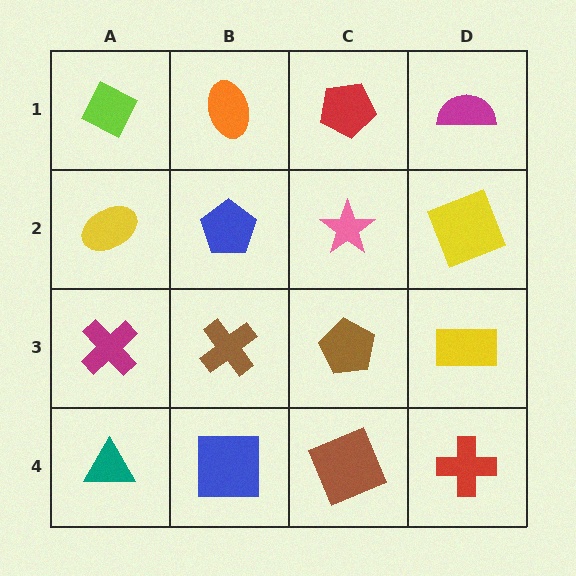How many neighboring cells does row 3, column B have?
4.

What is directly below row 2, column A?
A magenta cross.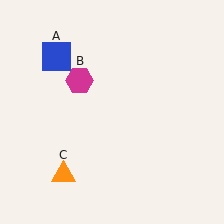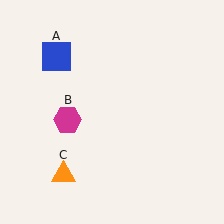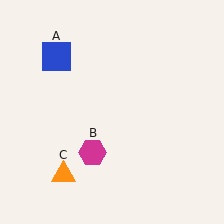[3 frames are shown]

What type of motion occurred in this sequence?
The magenta hexagon (object B) rotated counterclockwise around the center of the scene.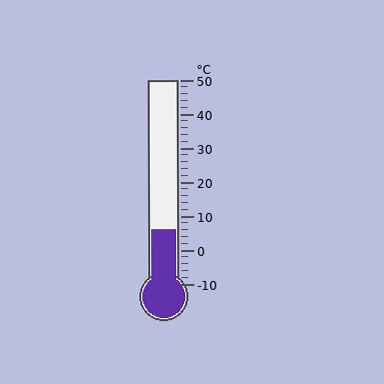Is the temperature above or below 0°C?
The temperature is above 0°C.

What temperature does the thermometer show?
The thermometer shows approximately 6°C.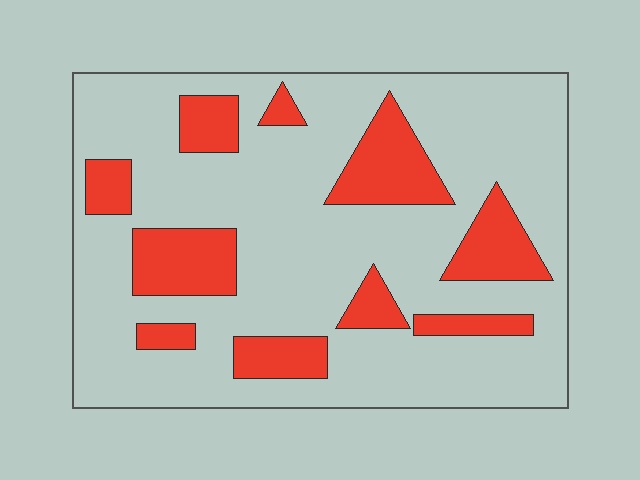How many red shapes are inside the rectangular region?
10.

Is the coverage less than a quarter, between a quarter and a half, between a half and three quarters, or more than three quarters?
Less than a quarter.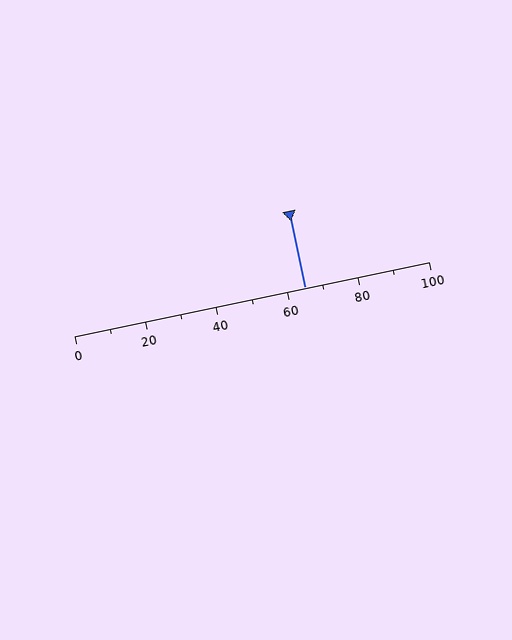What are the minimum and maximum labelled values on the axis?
The axis runs from 0 to 100.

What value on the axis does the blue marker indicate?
The marker indicates approximately 65.